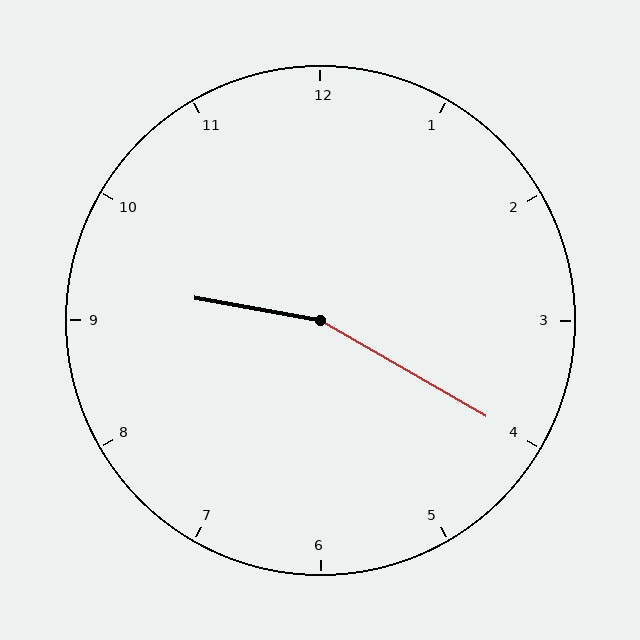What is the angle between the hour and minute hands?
Approximately 160 degrees.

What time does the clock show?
9:20.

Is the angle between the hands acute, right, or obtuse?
It is obtuse.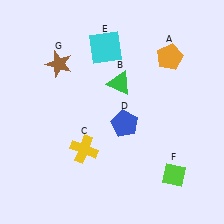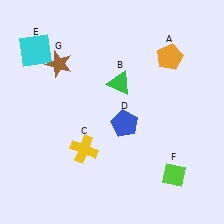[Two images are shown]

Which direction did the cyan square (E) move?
The cyan square (E) moved left.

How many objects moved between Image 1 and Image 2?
1 object moved between the two images.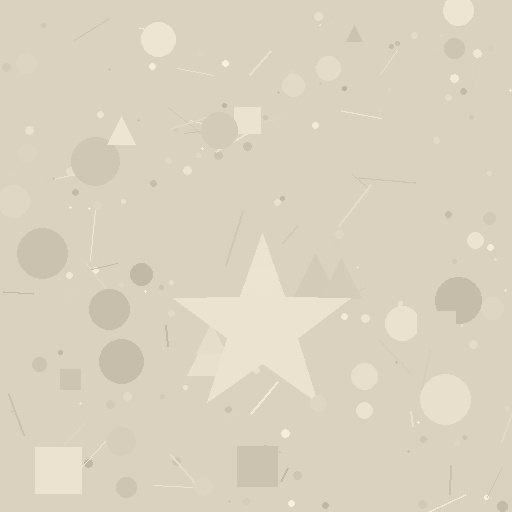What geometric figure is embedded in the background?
A star is embedded in the background.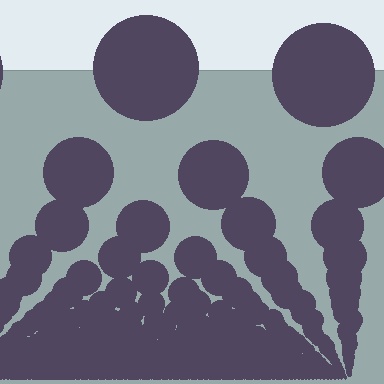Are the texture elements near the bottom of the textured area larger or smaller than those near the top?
Smaller. The gradient is inverted — elements near the bottom are smaller and denser.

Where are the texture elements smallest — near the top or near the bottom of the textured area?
Near the bottom.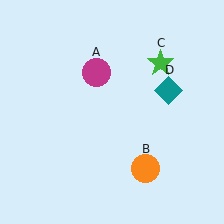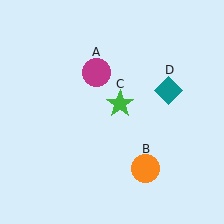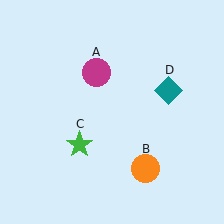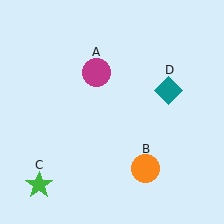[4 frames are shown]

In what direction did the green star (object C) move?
The green star (object C) moved down and to the left.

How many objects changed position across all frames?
1 object changed position: green star (object C).